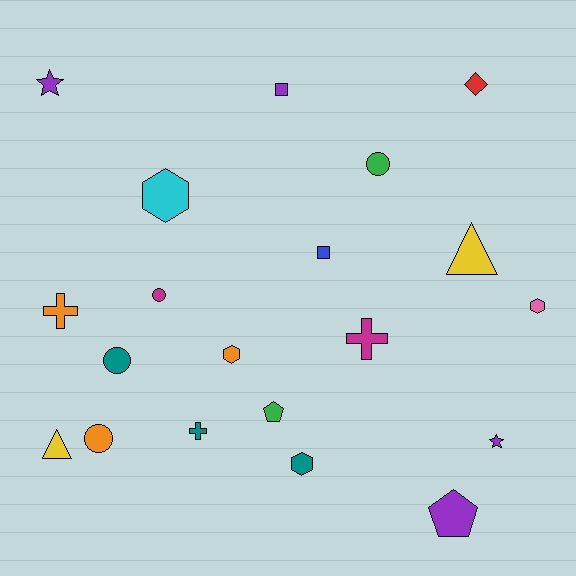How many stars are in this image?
There are 2 stars.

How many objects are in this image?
There are 20 objects.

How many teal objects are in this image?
There are 3 teal objects.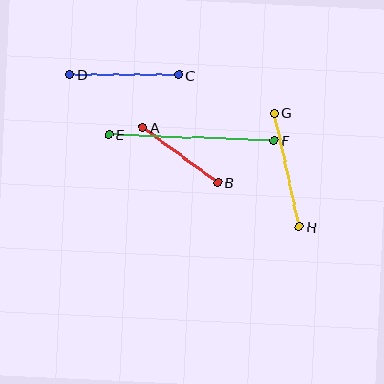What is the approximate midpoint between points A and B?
The midpoint is at approximately (180, 155) pixels.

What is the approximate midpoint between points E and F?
The midpoint is at approximately (191, 137) pixels.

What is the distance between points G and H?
The distance is approximately 117 pixels.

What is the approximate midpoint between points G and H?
The midpoint is at approximately (287, 170) pixels.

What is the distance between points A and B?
The distance is approximately 93 pixels.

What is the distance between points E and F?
The distance is approximately 165 pixels.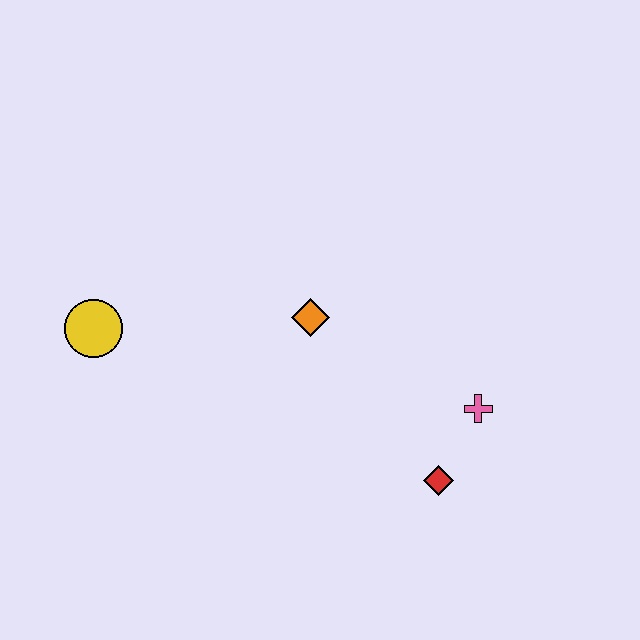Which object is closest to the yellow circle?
The orange diamond is closest to the yellow circle.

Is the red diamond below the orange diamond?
Yes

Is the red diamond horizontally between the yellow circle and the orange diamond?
No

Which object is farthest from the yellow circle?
The pink cross is farthest from the yellow circle.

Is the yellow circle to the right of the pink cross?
No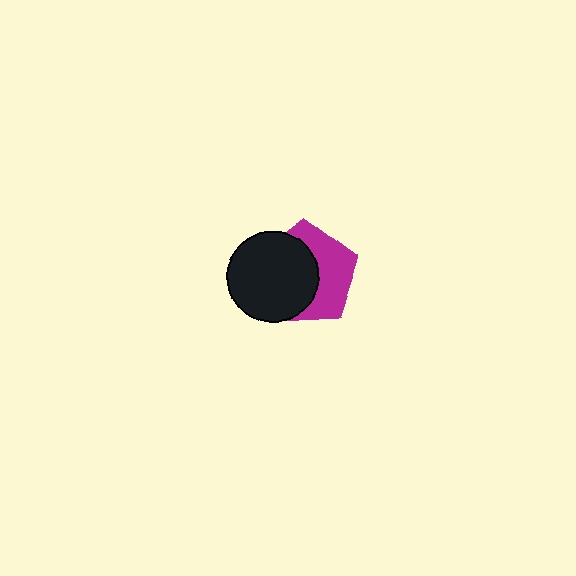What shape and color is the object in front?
The object in front is a black circle.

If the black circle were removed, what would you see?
You would see the complete magenta pentagon.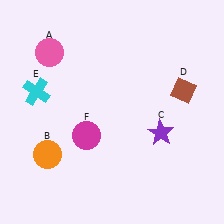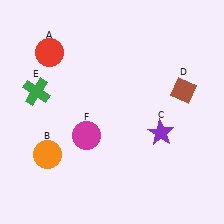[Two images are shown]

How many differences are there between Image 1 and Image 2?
There are 2 differences between the two images.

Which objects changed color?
A changed from pink to red. E changed from cyan to green.